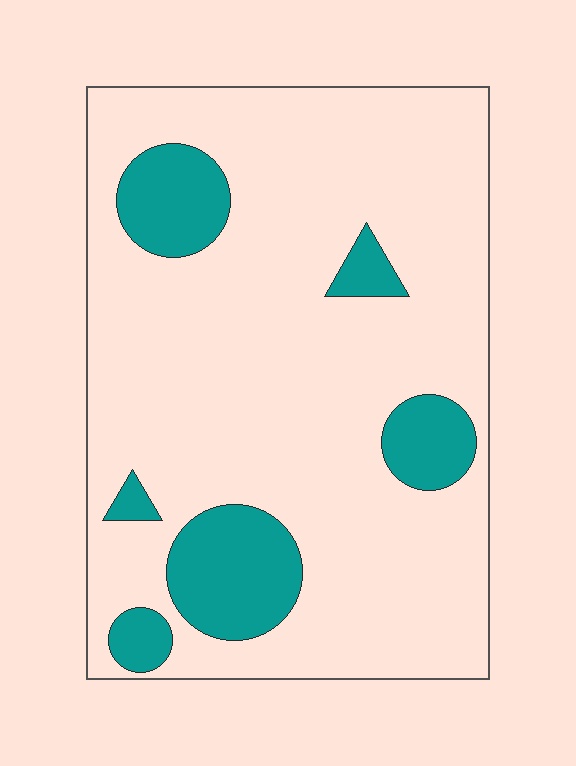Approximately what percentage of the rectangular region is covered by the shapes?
Approximately 15%.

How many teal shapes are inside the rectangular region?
6.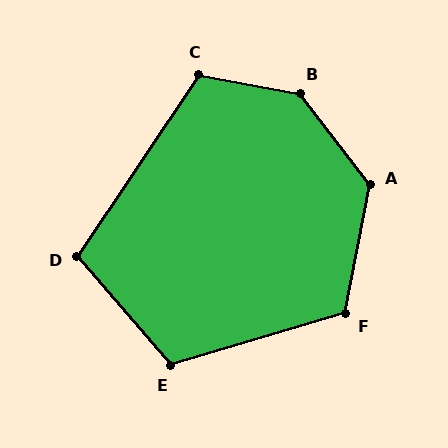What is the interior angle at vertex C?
Approximately 114 degrees (obtuse).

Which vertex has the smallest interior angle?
D, at approximately 105 degrees.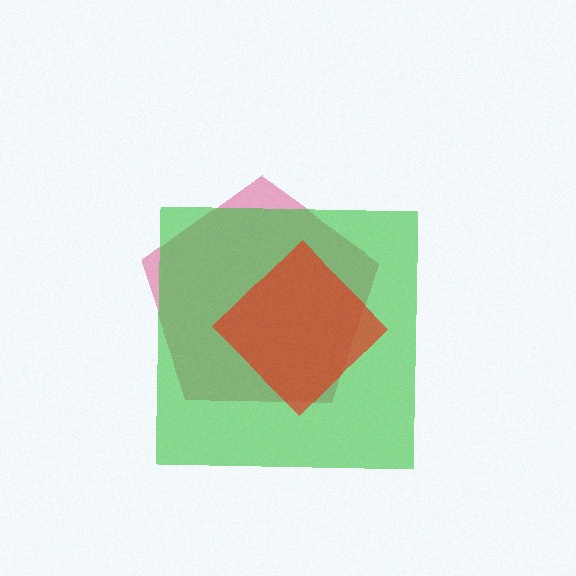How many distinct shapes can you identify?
There are 3 distinct shapes: a pink pentagon, a green square, a red diamond.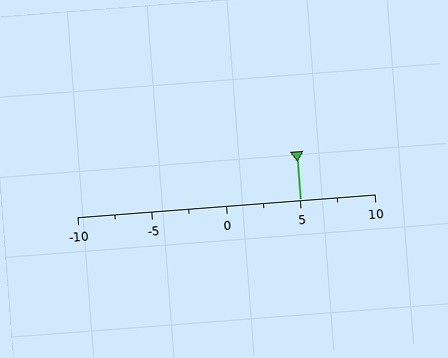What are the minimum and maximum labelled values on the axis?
The axis runs from -10 to 10.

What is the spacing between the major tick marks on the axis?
The major ticks are spaced 5 apart.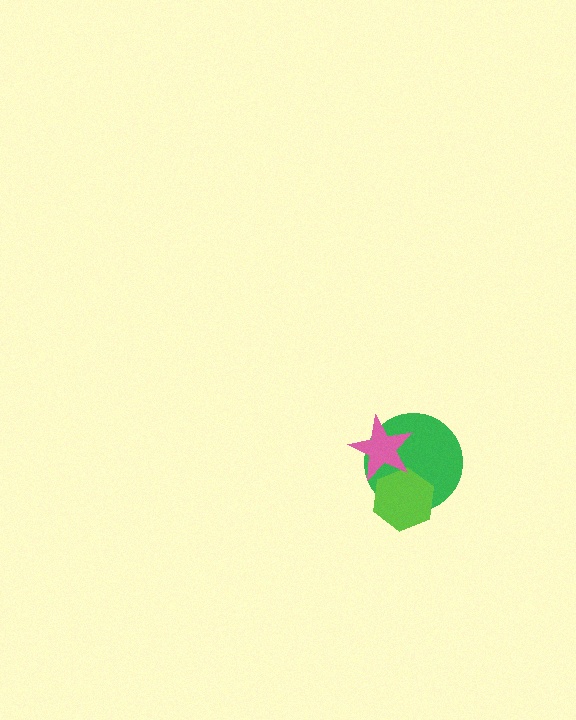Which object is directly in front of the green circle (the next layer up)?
The lime hexagon is directly in front of the green circle.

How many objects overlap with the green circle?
2 objects overlap with the green circle.